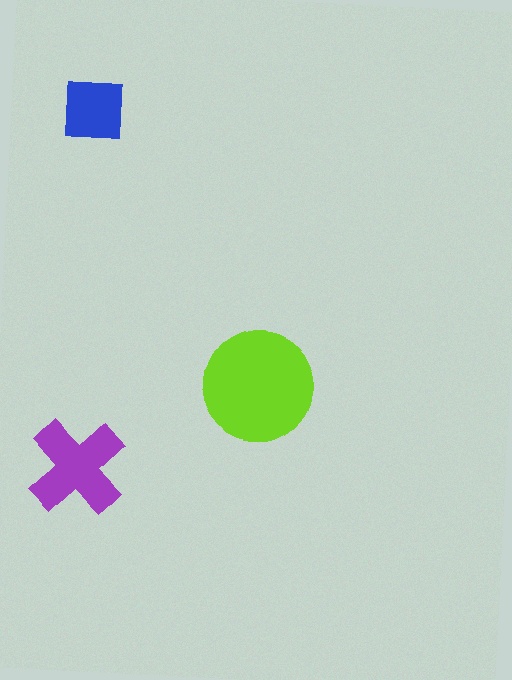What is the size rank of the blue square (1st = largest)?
3rd.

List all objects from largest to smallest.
The lime circle, the purple cross, the blue square.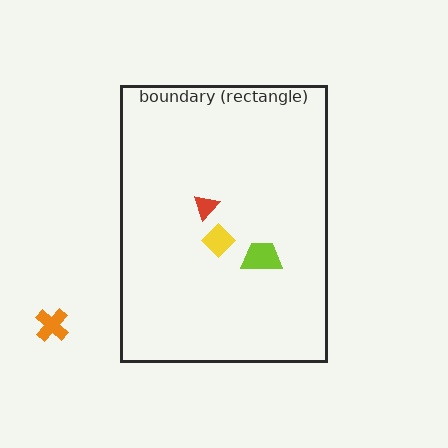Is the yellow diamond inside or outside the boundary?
Inside.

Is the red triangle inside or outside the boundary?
Inside.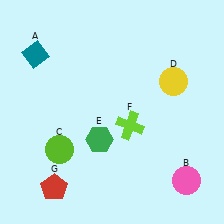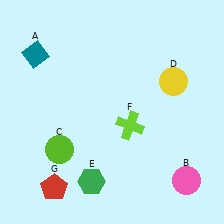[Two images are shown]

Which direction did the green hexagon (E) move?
The green hexagon (E) moved down.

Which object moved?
The green hexagon (E) moved down.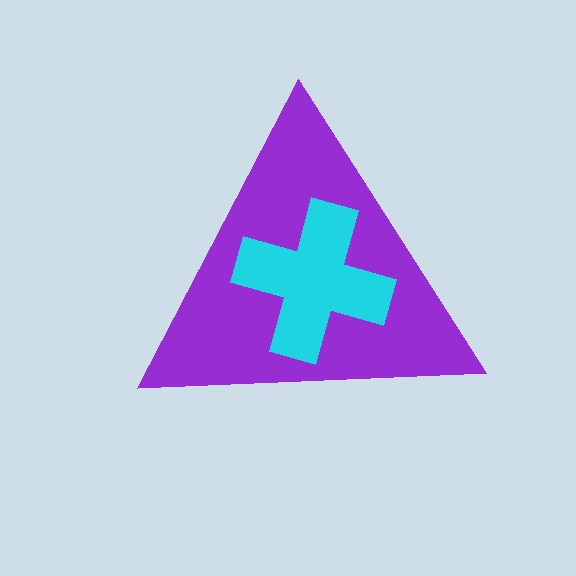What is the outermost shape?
The purple triangle.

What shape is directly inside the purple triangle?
The cyan cross.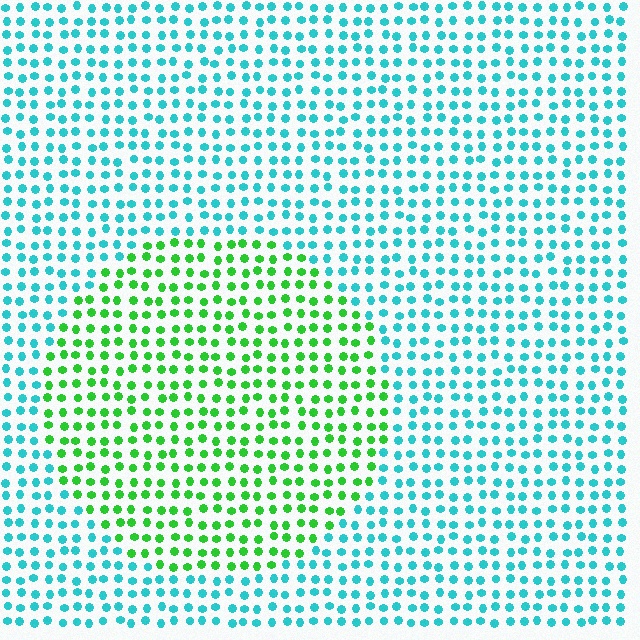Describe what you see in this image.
The image is filled with small cyan elements in a uniform arrangement. A circle-shaped region is visible where the elements are tinted to a slightly different hue, forming a subtle color boundary.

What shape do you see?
I see a circle.